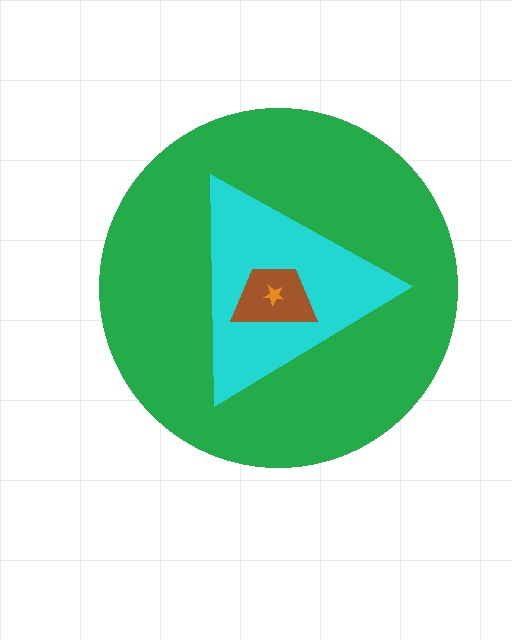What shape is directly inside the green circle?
The cyan triangle.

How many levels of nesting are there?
4.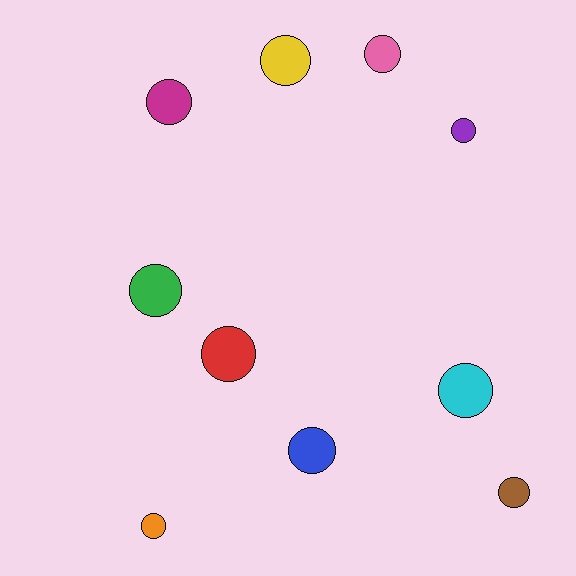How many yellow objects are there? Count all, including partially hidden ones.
There is 1 yellow object.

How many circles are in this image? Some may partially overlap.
There are 10 circles.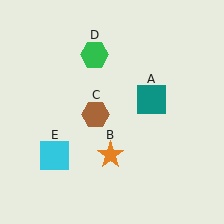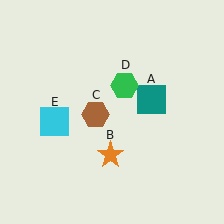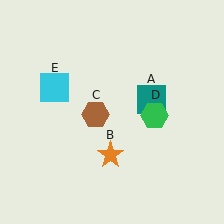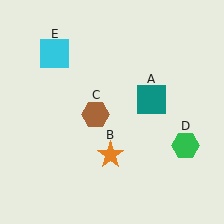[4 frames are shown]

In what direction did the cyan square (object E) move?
The cyan square (object E) moved up.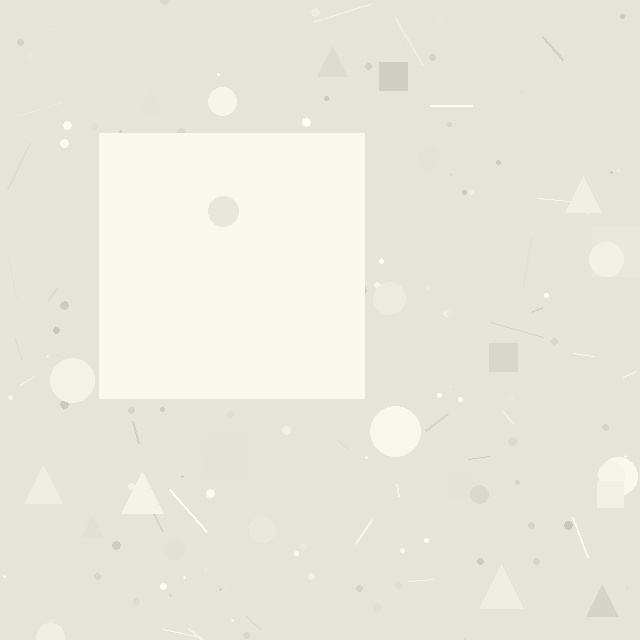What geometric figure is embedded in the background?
A square is embedded in the background.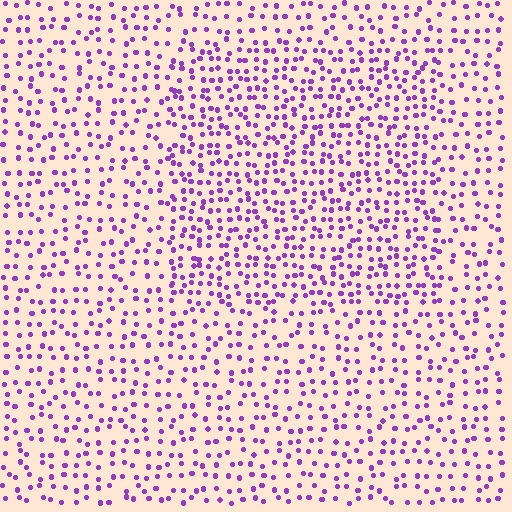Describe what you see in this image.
The image contains small purple elements arranged at two different densities. A rectangle-shaped region is visible where the elements are more densely packed than the surrounding area.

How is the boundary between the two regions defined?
The boundary is defined by a change in element density (approximately 1.6x ratio). All elements are the same color, size, and shape.